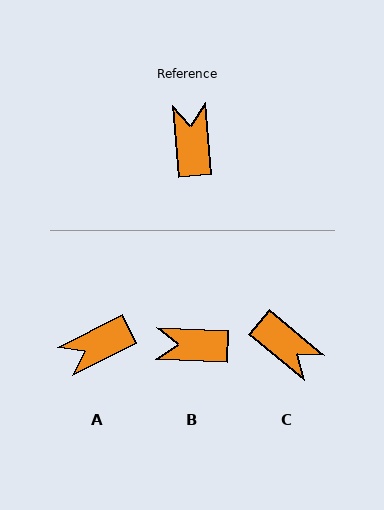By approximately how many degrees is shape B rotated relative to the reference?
Approximately 83 degrees counter-clockwise.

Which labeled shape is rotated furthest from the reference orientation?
C, about 134 degrees away.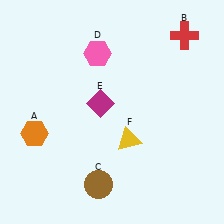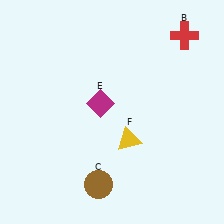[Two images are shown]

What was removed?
The orange hexagon (A), the pink hexagon (D) were removed in Image 2.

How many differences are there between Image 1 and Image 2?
There are 2 differences between the two images.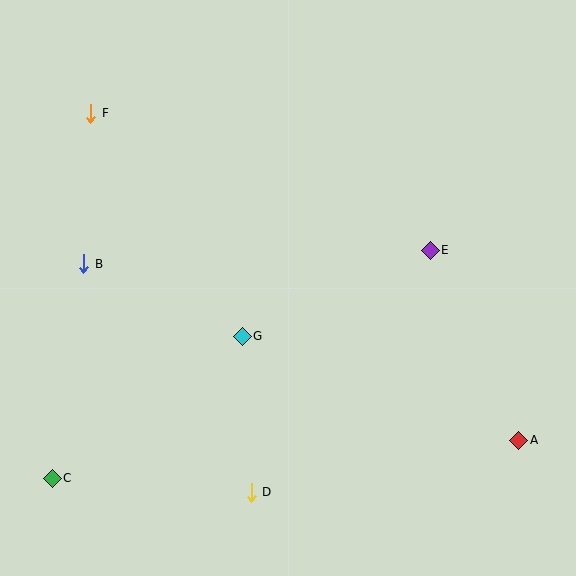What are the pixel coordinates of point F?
Point F is at (91, 113).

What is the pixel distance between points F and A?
The distance between F and A is 538 pixels.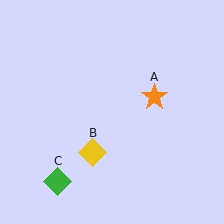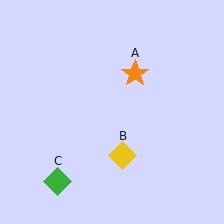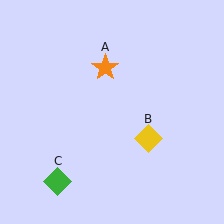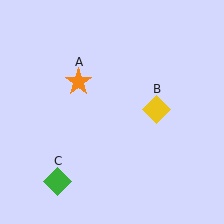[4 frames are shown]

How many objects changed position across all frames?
2 objects changed position: orange star (object A), yellow diamond (object B).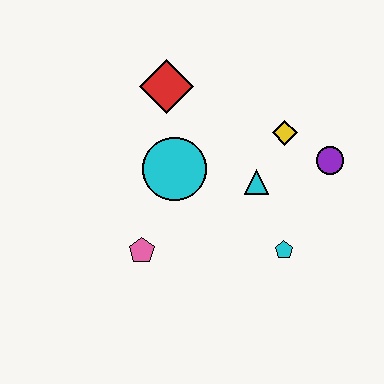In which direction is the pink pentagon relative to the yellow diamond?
The pink pentagon is to the left of the yellow diamond.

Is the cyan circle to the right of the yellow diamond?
No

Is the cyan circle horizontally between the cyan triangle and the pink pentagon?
Yes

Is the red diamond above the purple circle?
Yes